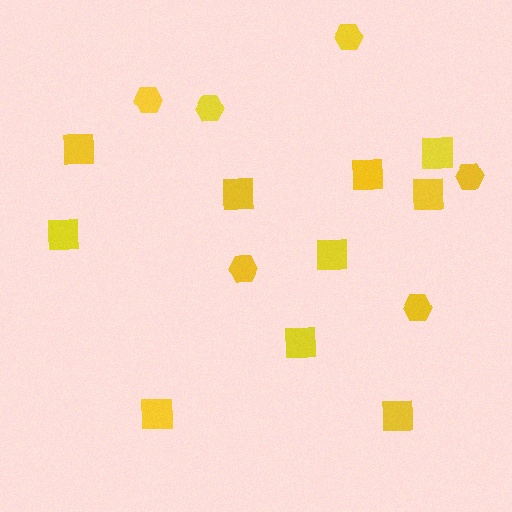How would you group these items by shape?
There are 2 groups: one group of squares (10) and one group of hexagons (6).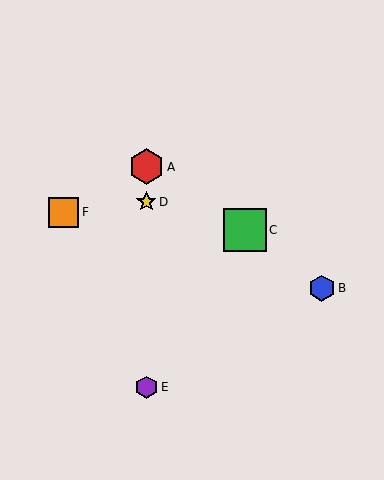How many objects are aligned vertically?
3 objects (A, D, E) are aligned vertically.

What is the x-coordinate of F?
Object F is at x≈64.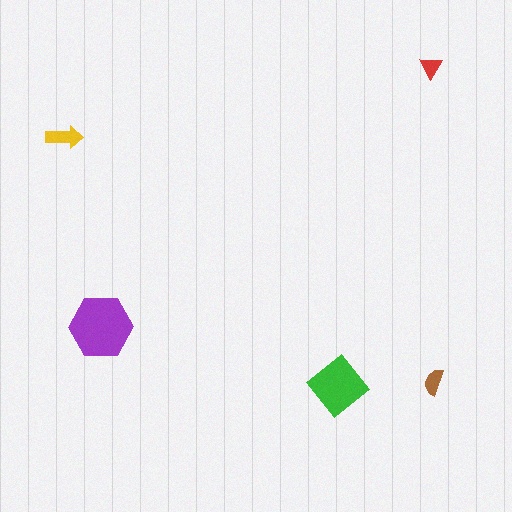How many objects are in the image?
There are 5 objects in the image.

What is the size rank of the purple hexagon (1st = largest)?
1st.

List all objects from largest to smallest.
The purple hexagon, the green diamond, the yellow arrow, the brown semicircle, the red triangle.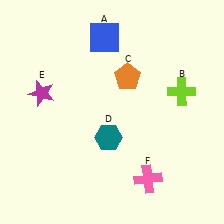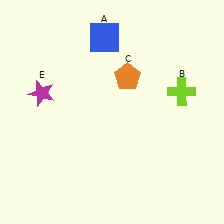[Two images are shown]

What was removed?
The teal hexagon (D), the pink cross (F) were removed in Image 2.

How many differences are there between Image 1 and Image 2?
There are 2 differences between the two images.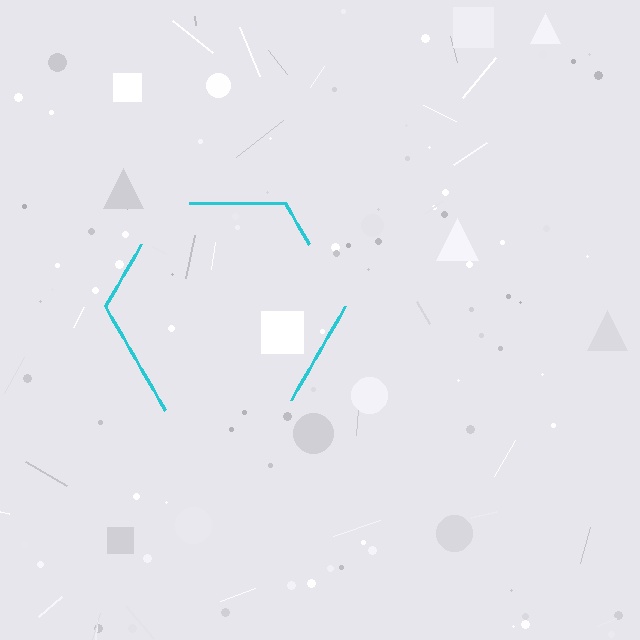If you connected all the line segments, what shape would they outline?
They would outline a hexagon.